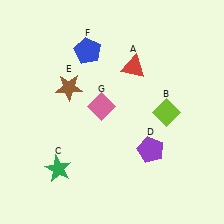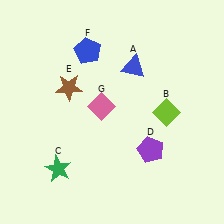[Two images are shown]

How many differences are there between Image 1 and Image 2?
There is 1 difference between the two images.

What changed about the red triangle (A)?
In Image 1, A is red. In Image 2, it changed to blue.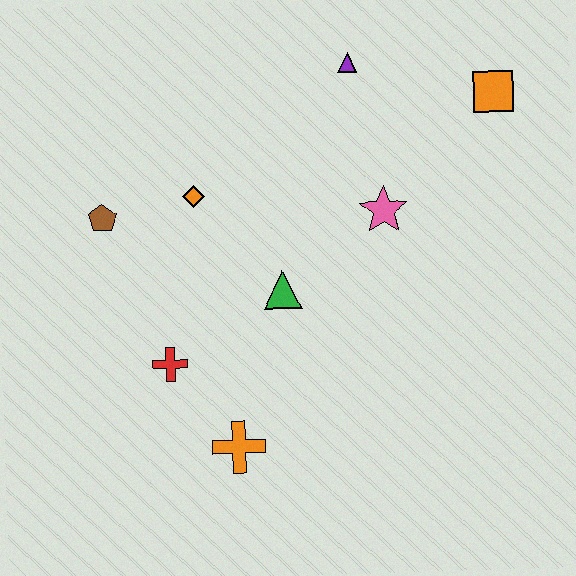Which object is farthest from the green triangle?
The orange square is farthest from the green triangle.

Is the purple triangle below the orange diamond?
No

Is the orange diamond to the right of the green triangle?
No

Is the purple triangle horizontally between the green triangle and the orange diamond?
No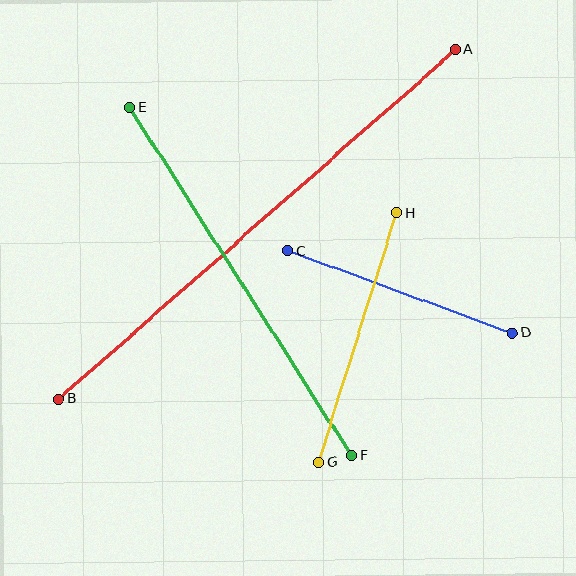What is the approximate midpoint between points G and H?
The midpoint is at approximately (358, 337) pixels.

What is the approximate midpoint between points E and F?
The midpoint is at approximately (241, 281) pixels.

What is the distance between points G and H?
The distance is approximately 261 pixels.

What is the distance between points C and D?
The distance is approximately 239 pixels.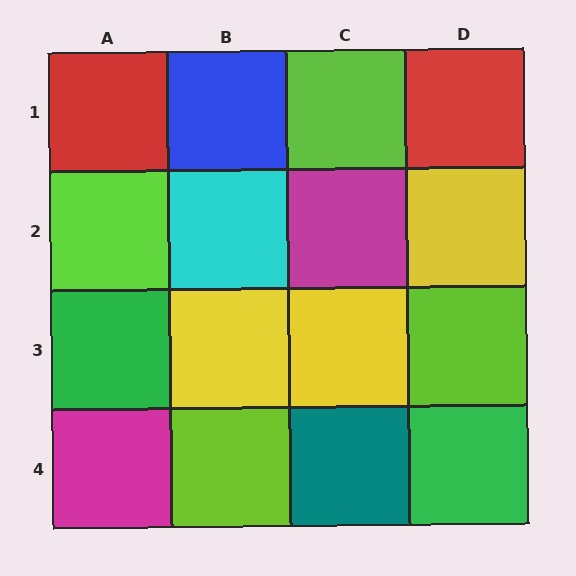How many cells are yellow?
3 cells are yellow.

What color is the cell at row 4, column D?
Green.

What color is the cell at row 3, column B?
Yellow.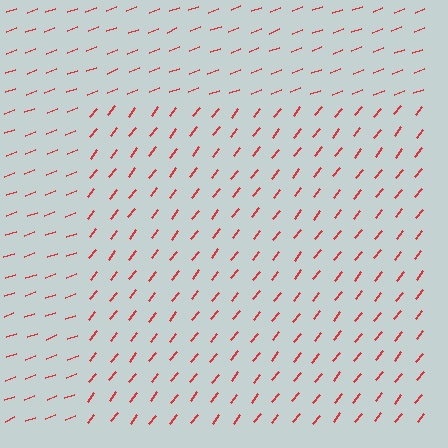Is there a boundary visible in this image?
Yes, there is a texture boundary formed by a change in line orientation.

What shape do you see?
I see a rectangle.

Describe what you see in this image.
The image is filled with small red line segments. A rectangle region in the image has lines oriented differently from the surrounding lines, creating a visible texture boundary.